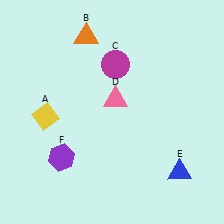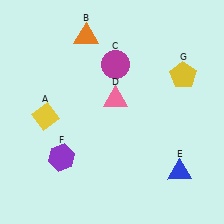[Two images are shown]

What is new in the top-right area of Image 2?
A yellow pentagon (G) was added in the top-right area of Image 2.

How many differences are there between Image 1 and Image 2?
There is 1 difference between the two images.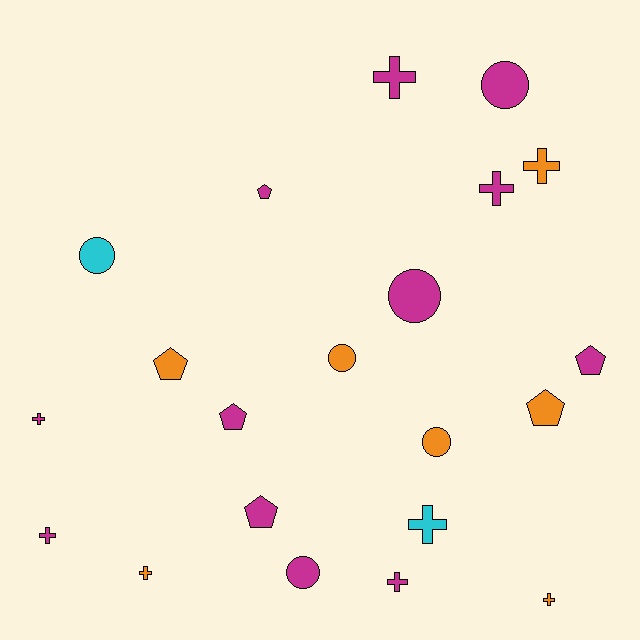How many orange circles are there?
There are 2 orange circles.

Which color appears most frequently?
Magenta, with 12 objects.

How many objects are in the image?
There are 21 objects.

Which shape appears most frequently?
Cross, with 9 objects.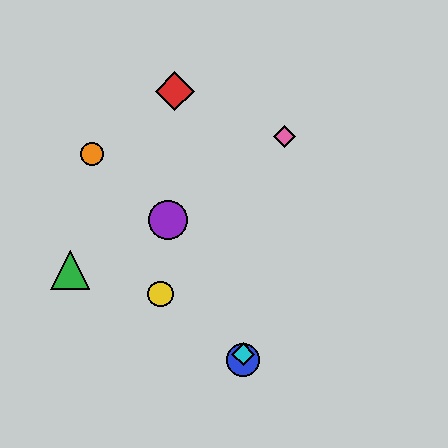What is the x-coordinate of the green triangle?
The green triangle is at x≈70.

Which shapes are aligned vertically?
The blue circle, the cyan diamond are aligned vertically.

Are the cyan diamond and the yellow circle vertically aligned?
No, the cyan diamond is at x≈243 and the yellow circle is at x≈160.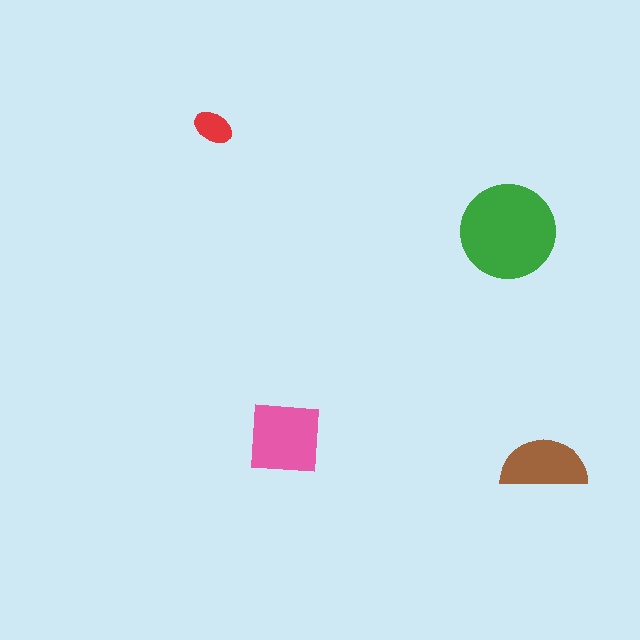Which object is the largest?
The green circle.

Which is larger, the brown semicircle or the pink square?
The pink square.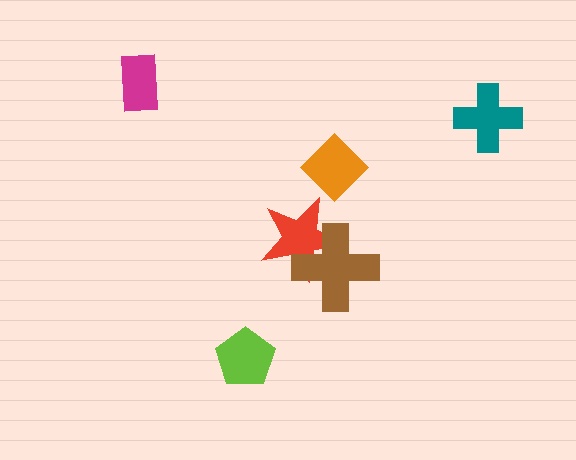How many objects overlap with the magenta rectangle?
0 objects overlap with the magenta rectangle.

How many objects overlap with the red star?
1 object overlaps with the red star.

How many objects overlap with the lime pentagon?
0 objects overlap with the lime pentagon.